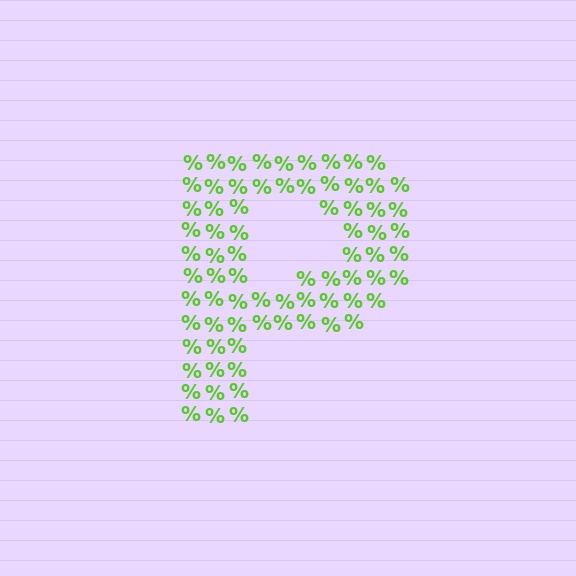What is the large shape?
The large shape is the letter P.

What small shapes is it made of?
It is made of small percent signs.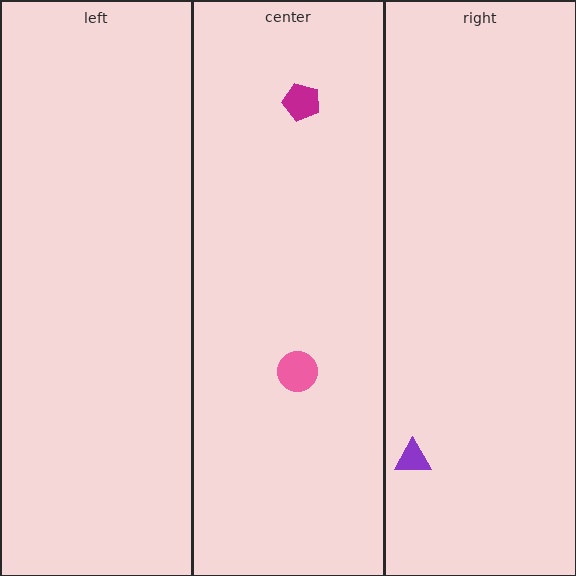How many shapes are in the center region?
2.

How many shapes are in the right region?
1.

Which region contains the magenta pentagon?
The center region.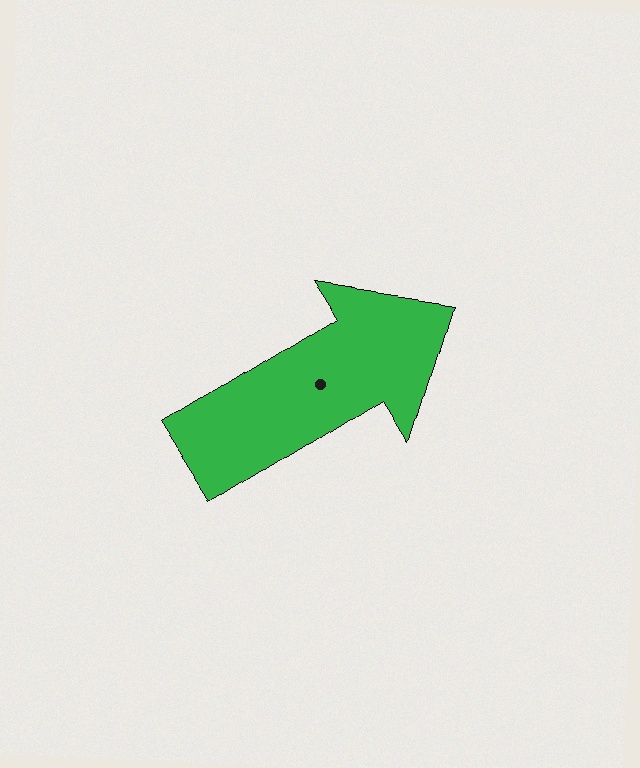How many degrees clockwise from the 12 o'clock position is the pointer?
Approximately 58 degrees.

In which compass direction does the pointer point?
Northeast.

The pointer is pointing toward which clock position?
Roughly 2 o'clock.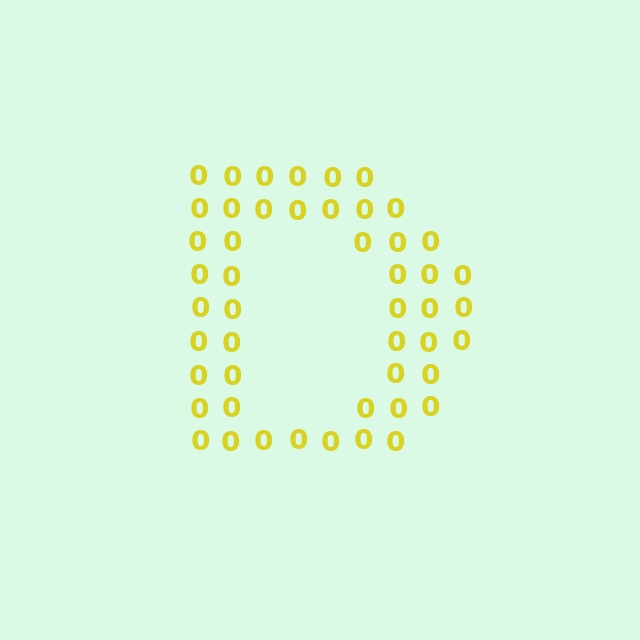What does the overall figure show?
The overall figure shows the letter D.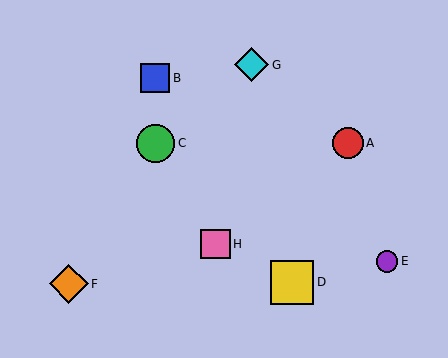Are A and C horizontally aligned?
Yes, both are at y≈143.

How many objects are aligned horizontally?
2 objects (A, C) are aligned horizontally.